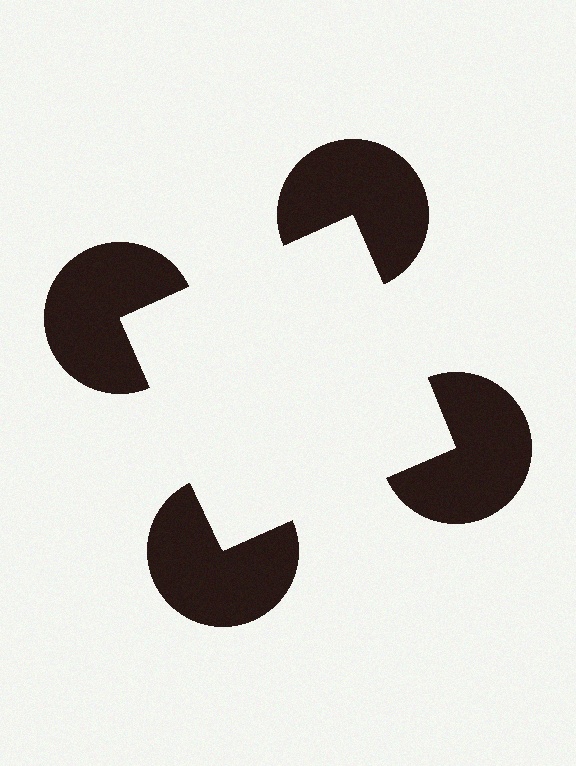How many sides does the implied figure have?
4 sides.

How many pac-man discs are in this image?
There are 4 — one at each vertex of the illusory square.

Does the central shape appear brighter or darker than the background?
It typically appears slightly brighter than the background, even though no actual brightness change is drawn.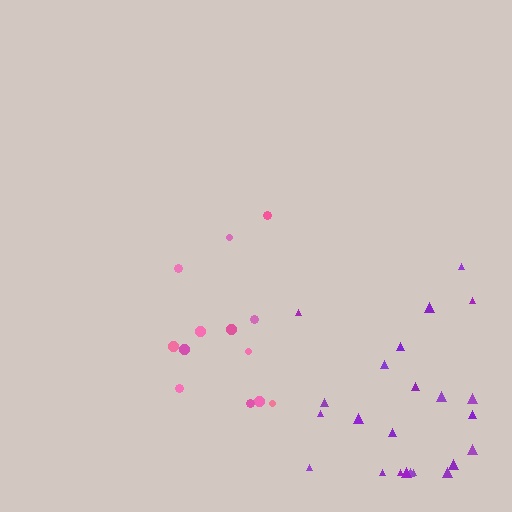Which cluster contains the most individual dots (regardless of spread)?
Purple (23).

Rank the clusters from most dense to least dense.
purple, pink.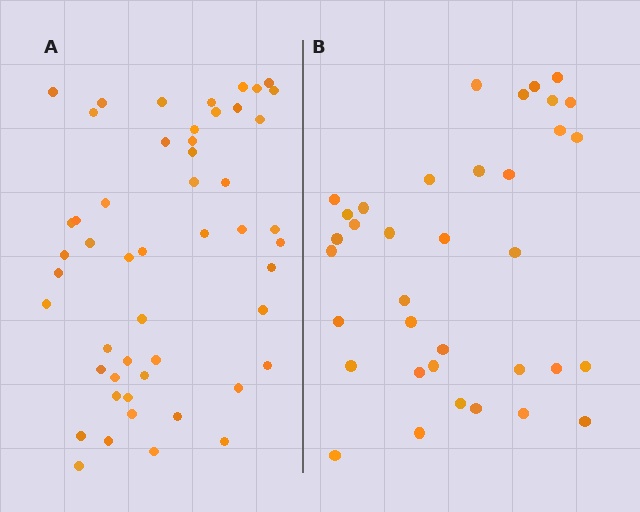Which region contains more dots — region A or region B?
Region A (the left region) has more dots.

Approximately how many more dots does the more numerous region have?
Region A has approximately 15 more dots than region B.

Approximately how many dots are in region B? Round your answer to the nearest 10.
About 40 dots. (The exact count is 36, which rounds to 40.)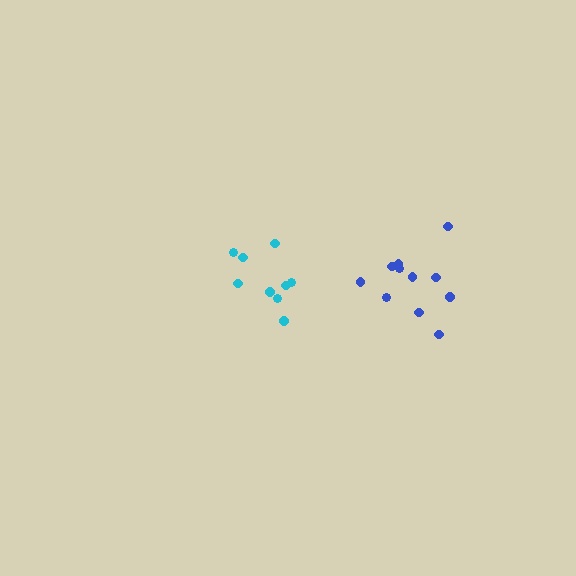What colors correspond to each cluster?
The clusters are colored: cyan, blue.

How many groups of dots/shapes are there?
There are 2 groups.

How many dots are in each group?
Group 1: 9 dots, Group 2: 11 dots (20 total).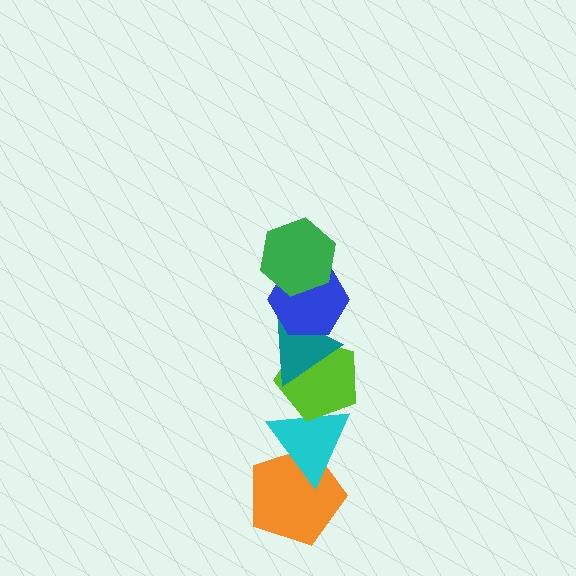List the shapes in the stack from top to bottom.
From top to bottom: the green hexagon, the blue hexagon, the teal triangle, the lime pentagon, the cyan triangle, the orange pentagon.